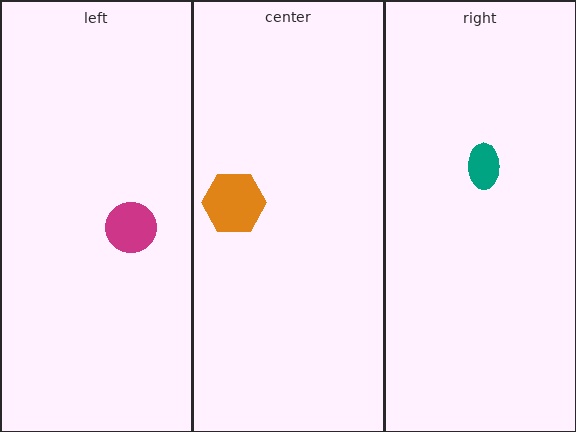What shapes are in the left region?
The magenta circle.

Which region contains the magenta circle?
The left region.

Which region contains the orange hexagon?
The center region.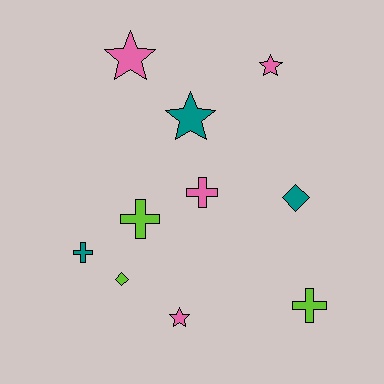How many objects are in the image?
There are 10 objects.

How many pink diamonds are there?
There are no pink diamonds.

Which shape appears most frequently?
Star, with 4 objects.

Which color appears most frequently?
Pink, with 4 objects.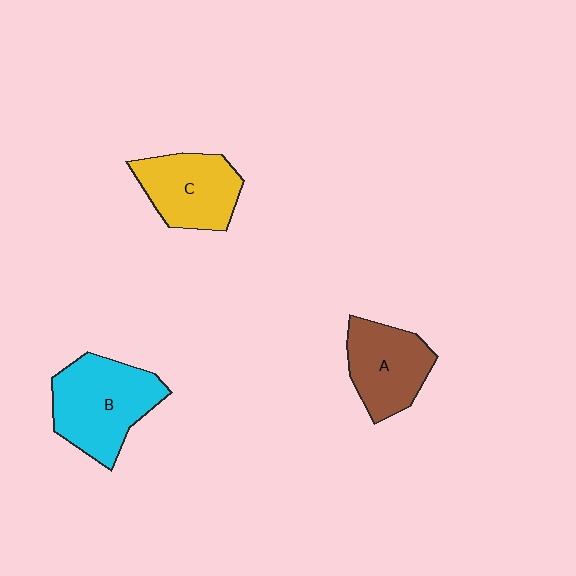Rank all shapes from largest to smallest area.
From largest to smallest: B (cyan), C (yellow), A (brown).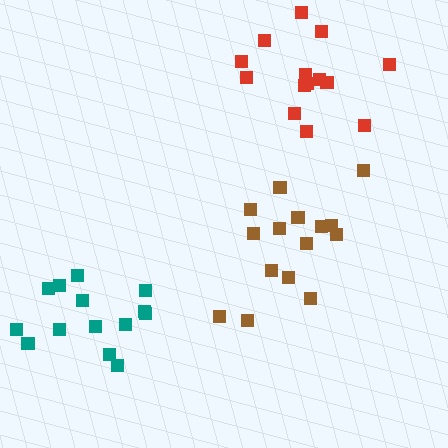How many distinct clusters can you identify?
There are 3 distinct clusters.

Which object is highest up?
The red cluster is topmost.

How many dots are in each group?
Group 1: 14 dots, Group 2: 14 dots, Group 3: 15 dots (43 total).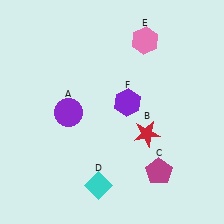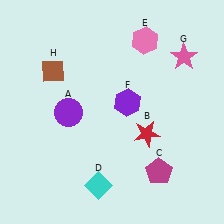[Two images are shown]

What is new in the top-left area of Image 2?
A brown diamond (H) was added in the top-left area of Image 2.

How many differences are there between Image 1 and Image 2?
There are 2 differences between the two images.